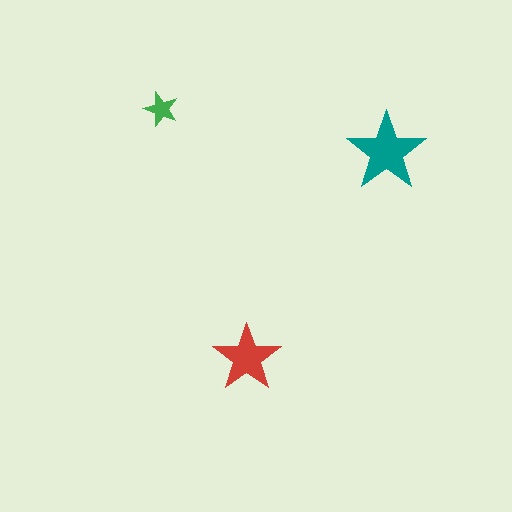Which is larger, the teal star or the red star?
The teal one.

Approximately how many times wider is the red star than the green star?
About 2 times wider.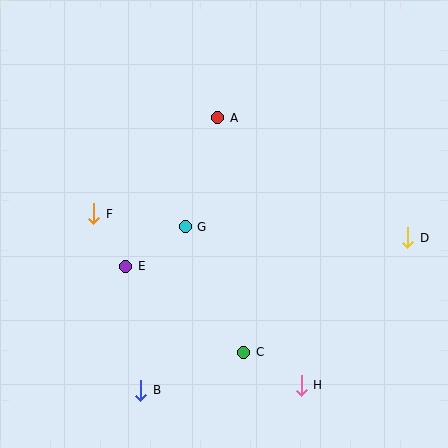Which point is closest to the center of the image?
Point G at (185, 227) is closest to the center.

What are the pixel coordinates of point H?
Point H is at (301, 385).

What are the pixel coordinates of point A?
Point A is at (218, 118).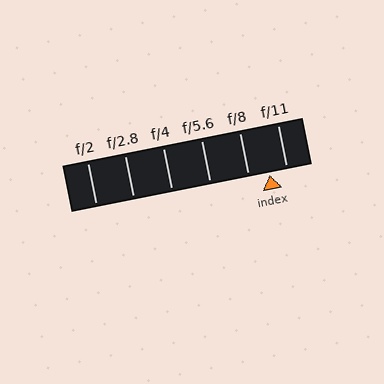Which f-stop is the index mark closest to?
The index mark is closest to f/11.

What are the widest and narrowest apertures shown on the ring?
The widest aperture shown is f/2 and the narrowest is f/11.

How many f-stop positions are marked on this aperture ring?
There are 6 f-stop positions marked.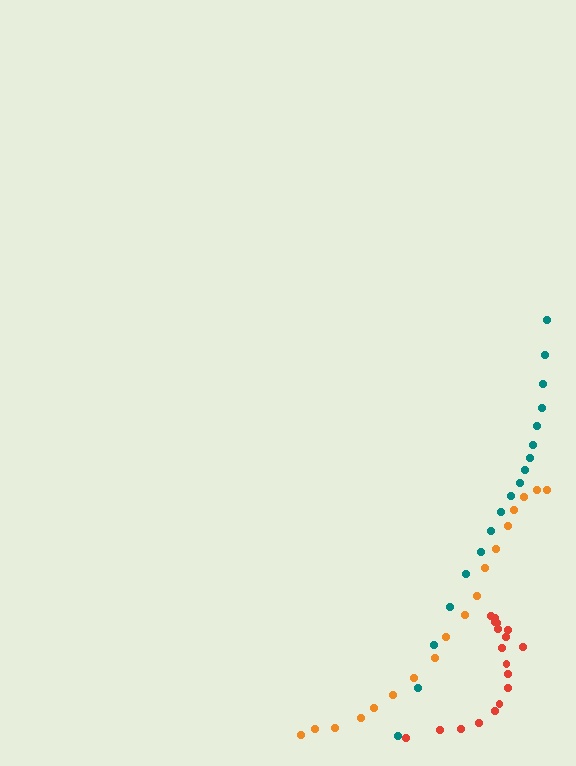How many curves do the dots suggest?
There are 3 distinct paths.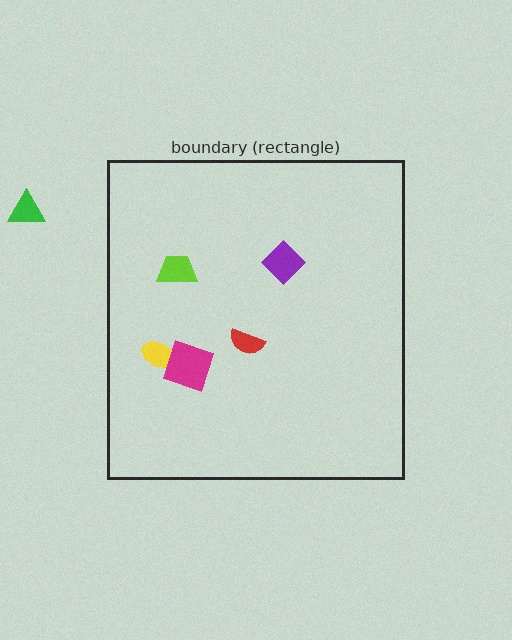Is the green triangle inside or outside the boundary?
Outside.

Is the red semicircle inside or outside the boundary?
Inside.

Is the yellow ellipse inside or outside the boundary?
Inside.